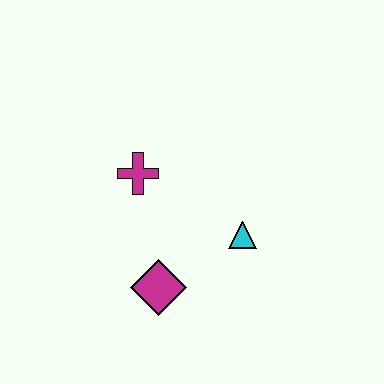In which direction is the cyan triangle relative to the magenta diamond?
The cyan triangle is to the right of the magenta diamond.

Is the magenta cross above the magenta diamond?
Yes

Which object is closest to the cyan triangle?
The magenta diamond is closest to the cyan triangle.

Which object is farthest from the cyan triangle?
The magenta cross is farthest from the cyan triangle.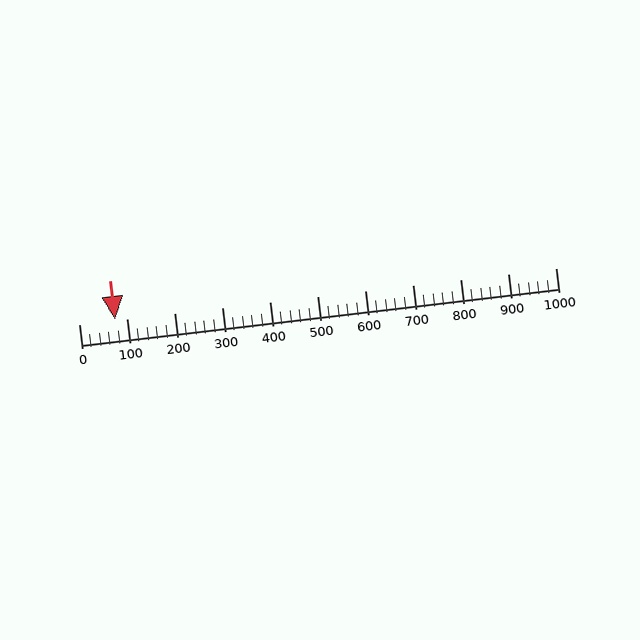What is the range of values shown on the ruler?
The ruler shows values from 0 to 1000.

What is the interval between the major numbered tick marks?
The major tick marks are spaced 100 units apart.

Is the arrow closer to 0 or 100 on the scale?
The arrow is closer to 100.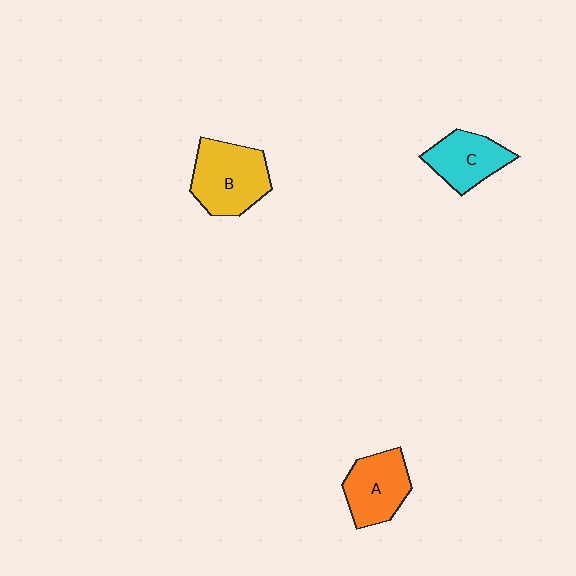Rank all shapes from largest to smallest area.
From largest to smallest: B (yellow), A (orange), C (cyan).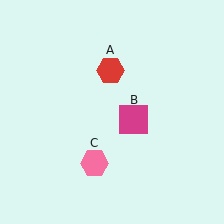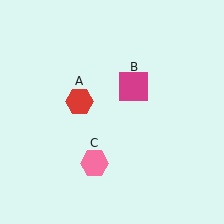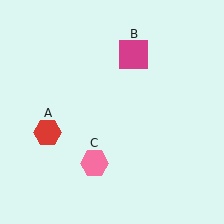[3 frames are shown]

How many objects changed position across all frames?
2 objects changed position: red hexagon (object A), magenta square (object B).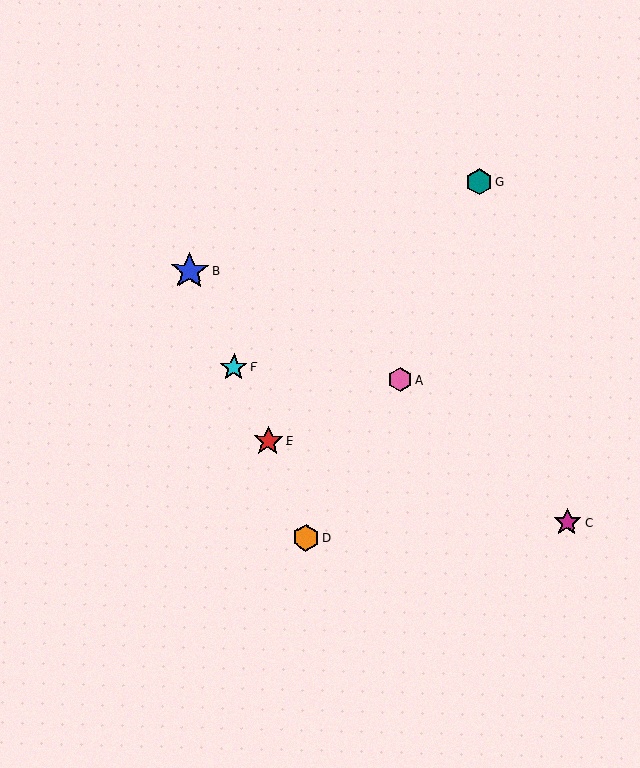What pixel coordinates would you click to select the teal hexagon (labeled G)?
Click at (479, 182) to select the teal hexagon G.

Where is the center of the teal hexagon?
The center of the teal hexagon is at (479, 182).